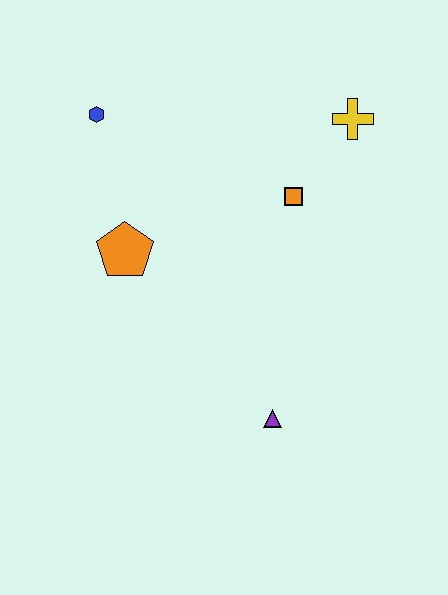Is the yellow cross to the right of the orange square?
Yes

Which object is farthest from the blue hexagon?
The purple triangle is farthest from the blue hexagon.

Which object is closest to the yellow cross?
The orange square is closest to the yellow cross.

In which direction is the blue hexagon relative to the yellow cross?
The blue hexagon is to the left of the yellow cross.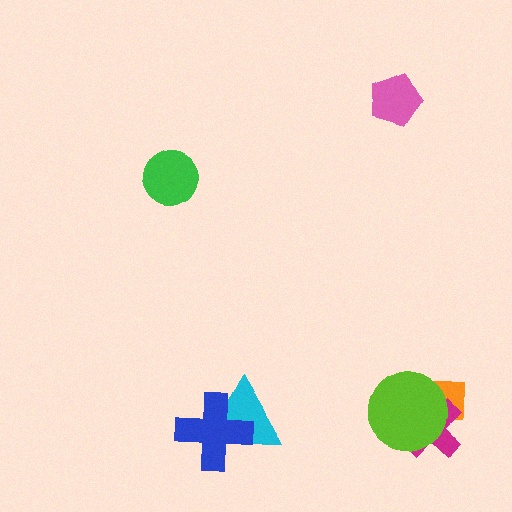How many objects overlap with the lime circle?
2 objects overlap with the lime circle.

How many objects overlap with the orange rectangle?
2 objects overlap with the orange rectangle.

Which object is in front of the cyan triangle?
The blue cross is in front of the cyan triangle.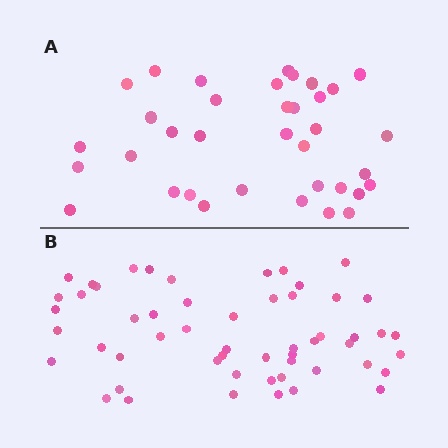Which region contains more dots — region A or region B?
Region B (the bottom region) has more dots.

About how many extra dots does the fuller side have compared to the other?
Region B has approximately 20 more dots than region A.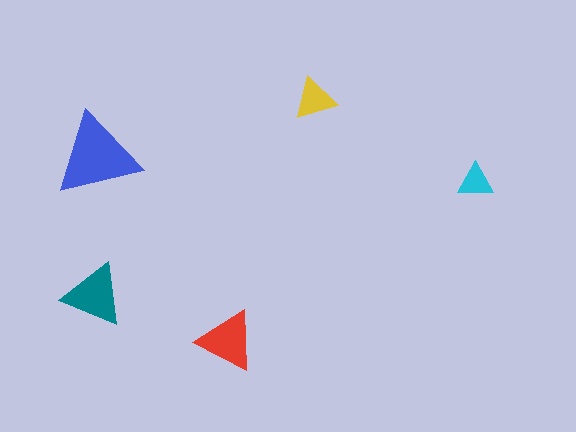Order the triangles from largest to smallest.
the blue one, the teal one, the red one, the yellow one, the cyan one.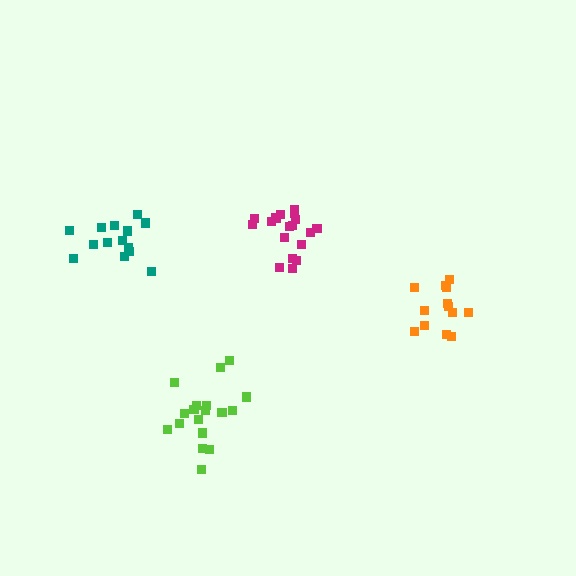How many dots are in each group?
Group 1: 18 dots, Group 2: 19 dots, Group 3: 13 dots, Group 4: 14 dots (64 total).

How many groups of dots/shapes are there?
There are 4 groups.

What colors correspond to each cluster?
The clusters are colored: lime, magenta, orange, teal.